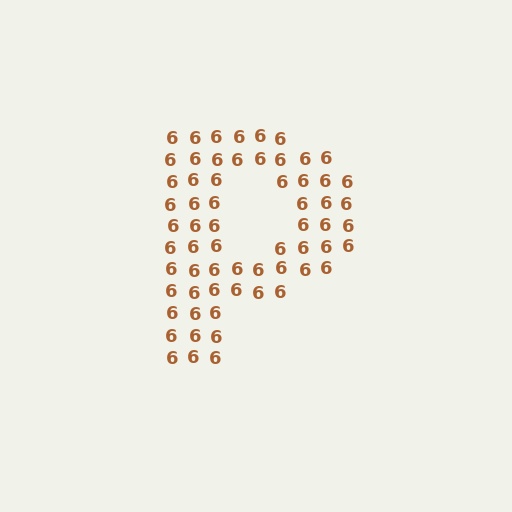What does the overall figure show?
The overall figure shows the letter P.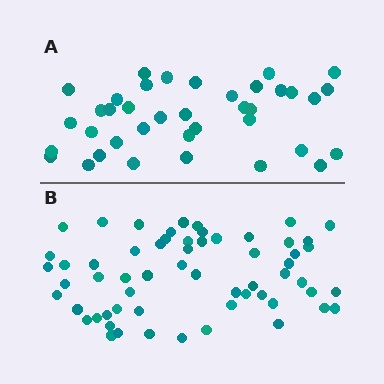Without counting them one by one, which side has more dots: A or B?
Region B (the bottom region) has more dots.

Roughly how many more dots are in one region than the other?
Region B has approximately 20 more dots than region A.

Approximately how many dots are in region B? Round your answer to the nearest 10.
About 60 dots.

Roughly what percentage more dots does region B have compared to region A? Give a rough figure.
About 60% more.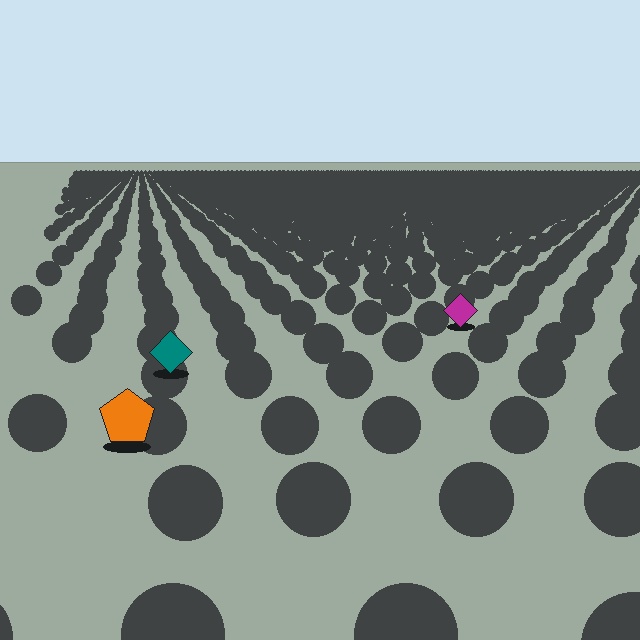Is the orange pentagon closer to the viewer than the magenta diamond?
Yes. The orange pentagon is closer — you can tell from the texture gradient: the ground texture is coarser near it.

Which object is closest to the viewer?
The orange pentagon is closest. The texture marks near it are larger and more spread out.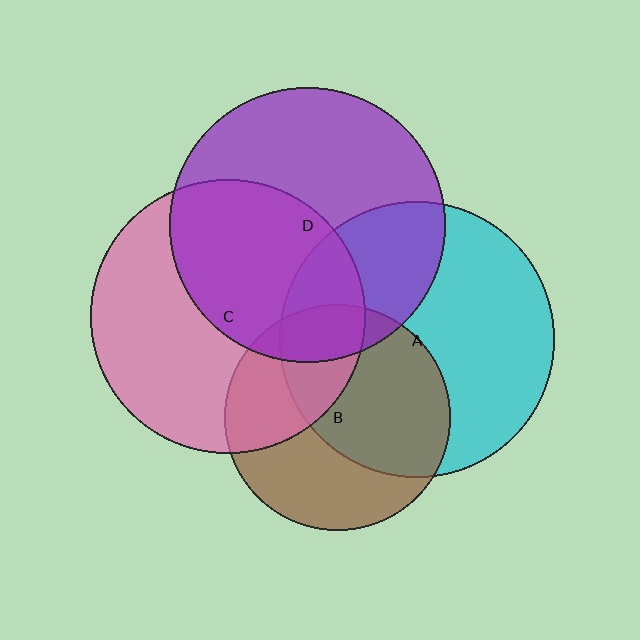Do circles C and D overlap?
Yes.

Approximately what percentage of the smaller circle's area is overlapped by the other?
Approximately 45%.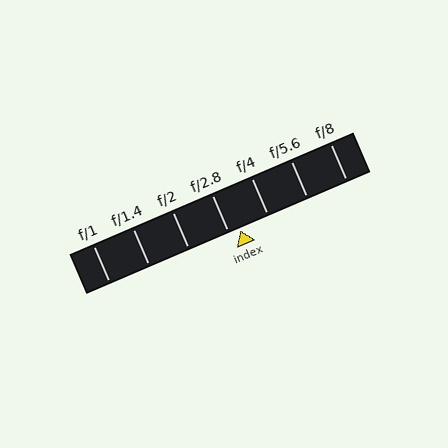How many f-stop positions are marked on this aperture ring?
There are 7 f-stop positions marked.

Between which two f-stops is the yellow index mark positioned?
The index mark is between f/2.8 and f/4.